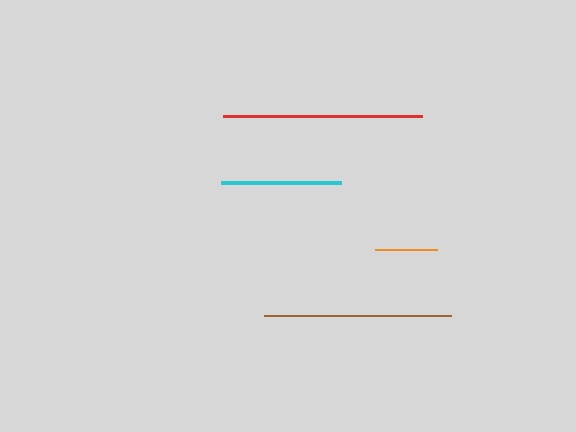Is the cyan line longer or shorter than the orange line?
The cyan line is longer than the orange line.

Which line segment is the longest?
The red line is the longest at approximately 198 pixels.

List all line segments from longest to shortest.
From longest to shortest: red, brown, cyan, orange.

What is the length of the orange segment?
The orange segment is approximately 62 pixels long.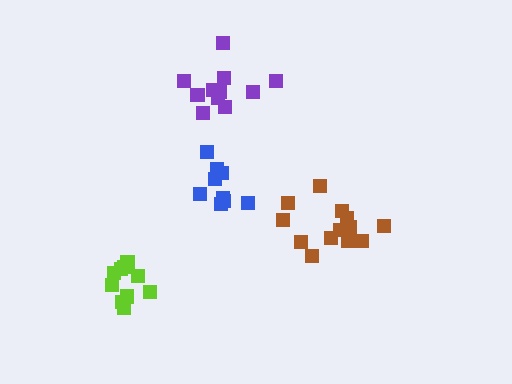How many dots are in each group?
Group 1: 11 dots, Group 2: 10 dots, Group 3: 13 dots, Group 4: 9 dots (43 total).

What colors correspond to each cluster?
The clusters are colored: purple, lime, brown, blue.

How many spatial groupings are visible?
There are 4 spatial groupings.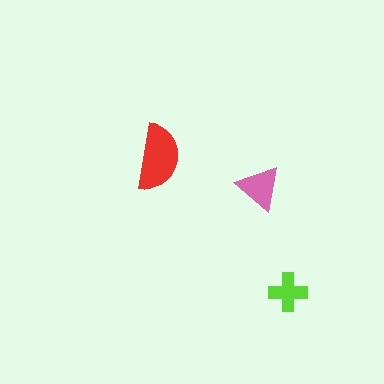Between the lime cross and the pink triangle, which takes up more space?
The pink triangle.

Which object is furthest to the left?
The red semicircle is leftmost.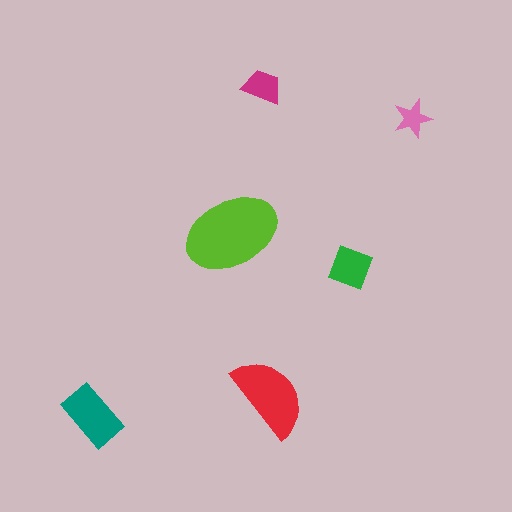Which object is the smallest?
The pink star.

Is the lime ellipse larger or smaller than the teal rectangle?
Larger.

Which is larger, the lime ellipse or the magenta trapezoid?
The lime ellipse.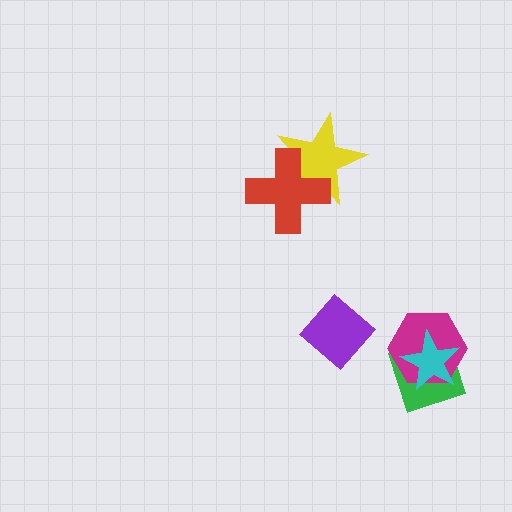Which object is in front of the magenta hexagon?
The cyan star is in front of the magenta hexagon.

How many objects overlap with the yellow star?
1 object overlaps with the yellow star.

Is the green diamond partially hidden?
Yes, it is partially covered by another shape.